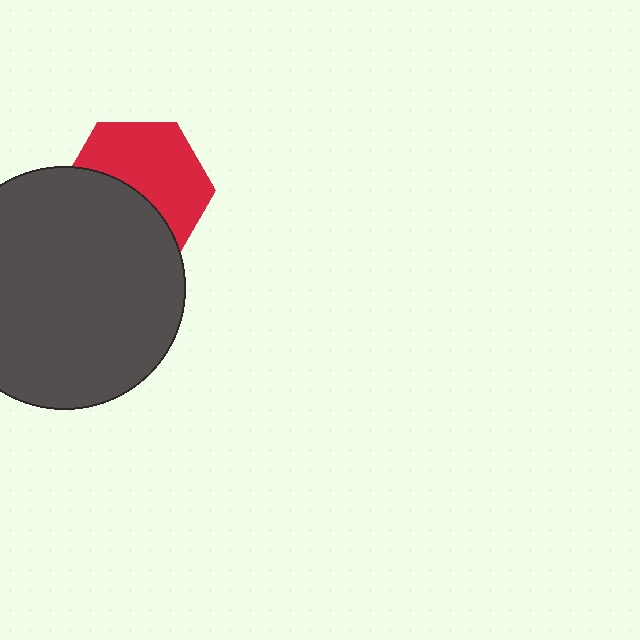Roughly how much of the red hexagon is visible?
About half of it is visible (roughly 56%).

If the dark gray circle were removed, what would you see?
You would see the complete red hexagon.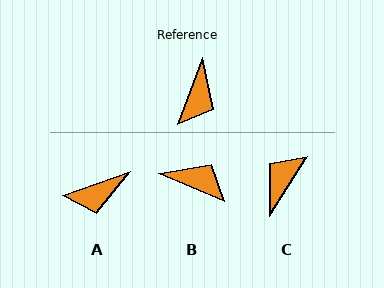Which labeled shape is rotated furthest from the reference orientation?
C, about 168 degrees away.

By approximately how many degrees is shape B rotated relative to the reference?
Approximately 87 degrees counter-clockwise.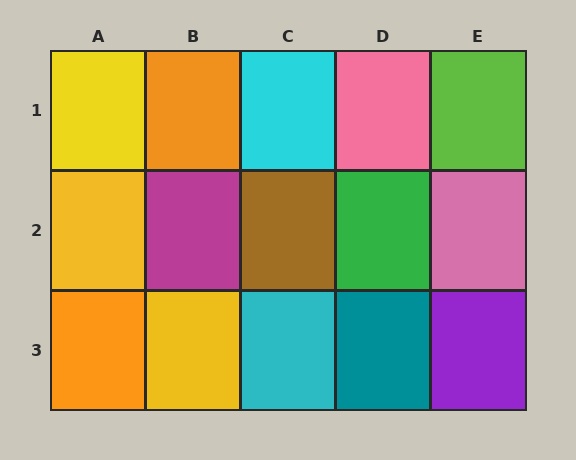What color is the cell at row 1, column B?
Orange.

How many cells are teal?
1 cell is teal.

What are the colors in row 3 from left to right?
Orange, yellow, cyan, teal, purple.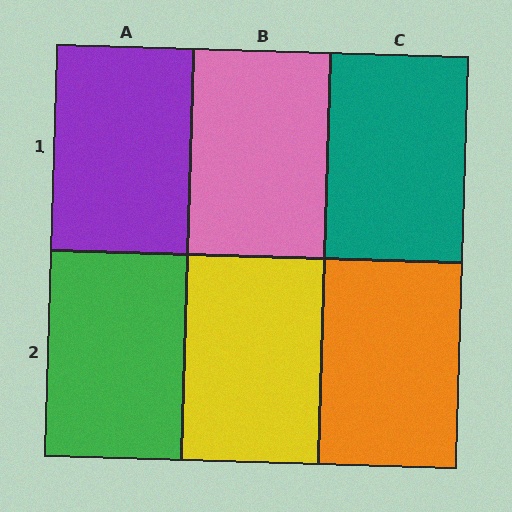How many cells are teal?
1 cell is teal.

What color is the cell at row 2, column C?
Orange.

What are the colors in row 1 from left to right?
Purple, pink, teal.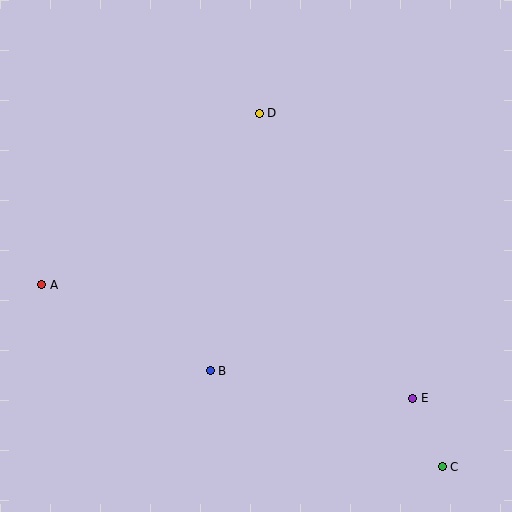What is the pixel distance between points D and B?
The distance between D and B is 262 pixels.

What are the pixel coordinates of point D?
Point D is at (259, 113).